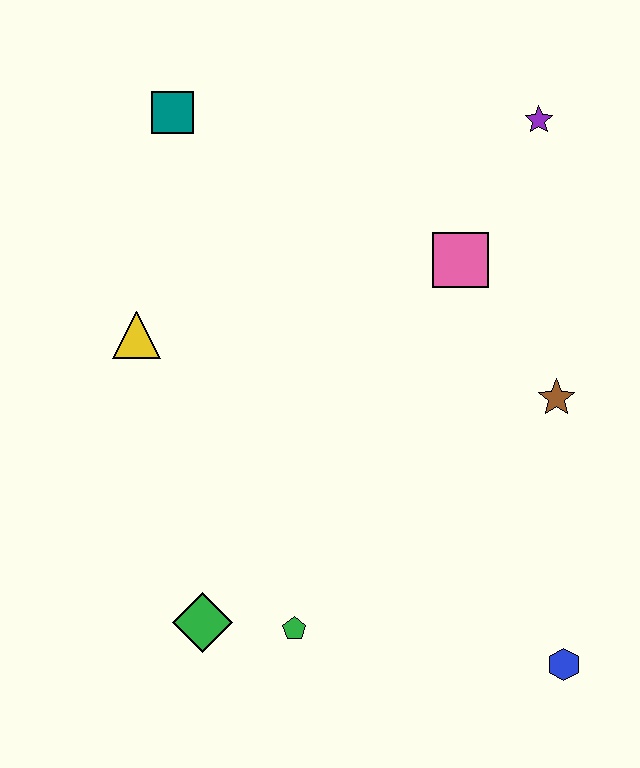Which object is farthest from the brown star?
The teal square is farthest from the brown star.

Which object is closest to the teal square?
The yellow triangle is closest to the teal square.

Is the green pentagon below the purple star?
Yes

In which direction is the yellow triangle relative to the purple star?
The yellow triangle is to the left of the purple star.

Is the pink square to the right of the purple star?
No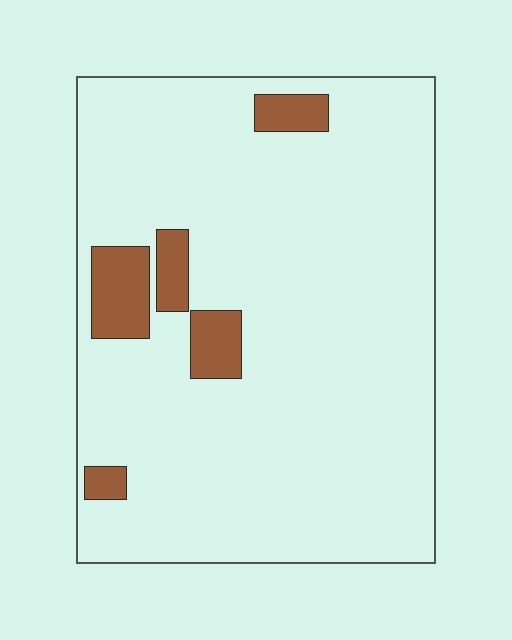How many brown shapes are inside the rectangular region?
5.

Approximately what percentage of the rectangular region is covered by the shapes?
Approximately 10%.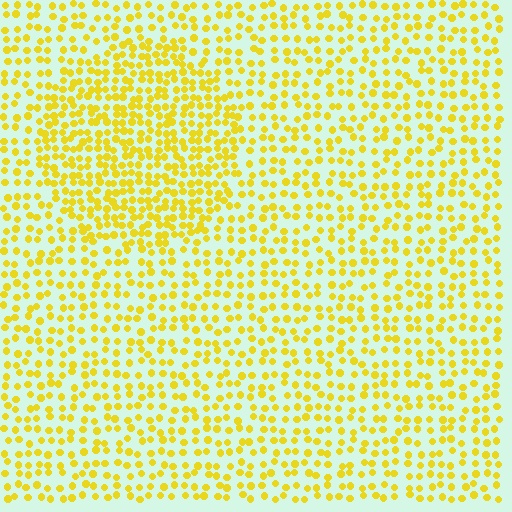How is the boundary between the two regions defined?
The boundary is defined by a change in element density (approximately 1.7x ratio). All elements are the same color, size, and shape.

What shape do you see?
I see a circle.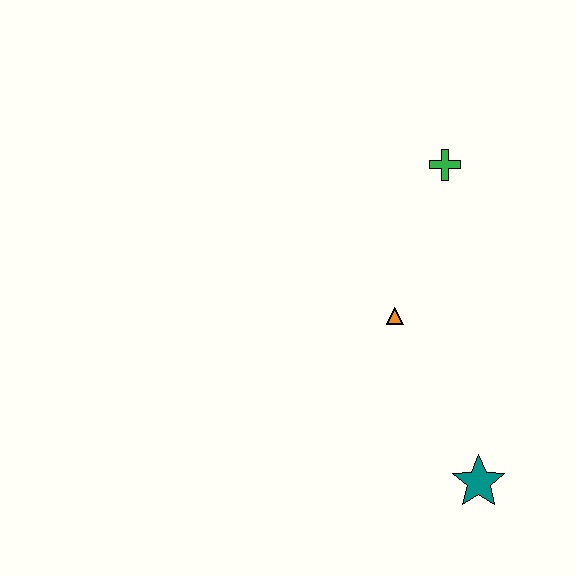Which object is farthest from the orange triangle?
The teal star is farthest from the orange triangle.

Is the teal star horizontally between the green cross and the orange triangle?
No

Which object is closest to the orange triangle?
The green cross is closest to the orange triangle.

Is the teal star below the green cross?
Yes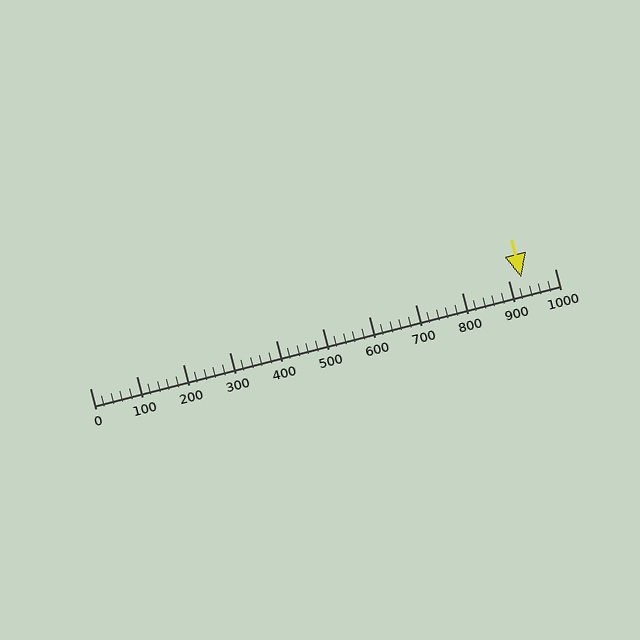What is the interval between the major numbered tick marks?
The major tick marks are spaced 100 units apart.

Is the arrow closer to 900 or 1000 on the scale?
The arrow is closer to 900.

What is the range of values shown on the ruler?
The ruler shows values from 0 to 1000.